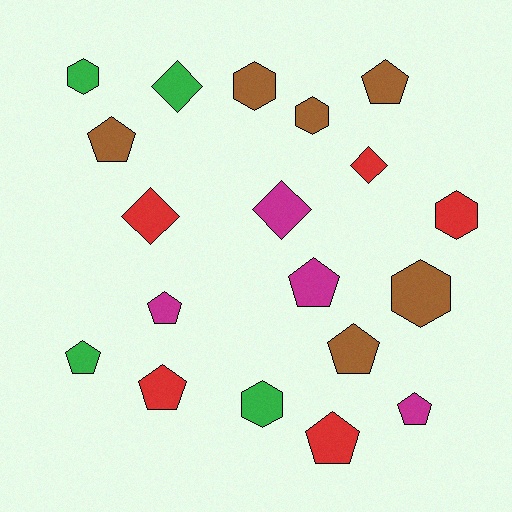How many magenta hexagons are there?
There are no magenta hexagons.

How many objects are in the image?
There are 19 objects.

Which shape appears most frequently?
Pentagon, with 9 objects.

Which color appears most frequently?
Brown, with 6 objects.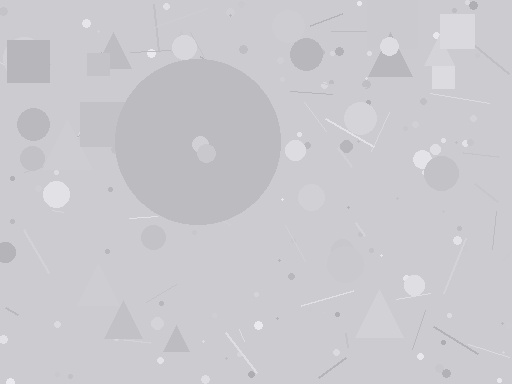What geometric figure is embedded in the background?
A circle is embedded in the background.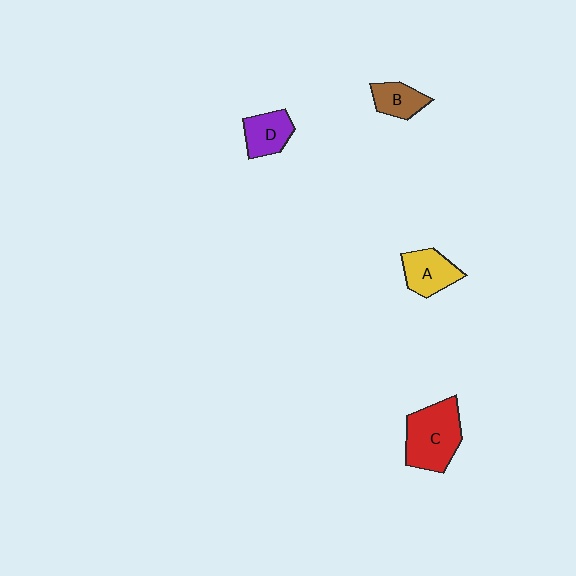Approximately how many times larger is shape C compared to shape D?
Approximately 1.8 times.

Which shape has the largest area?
Shape C (red).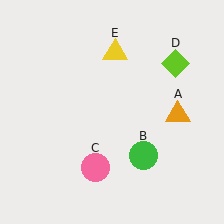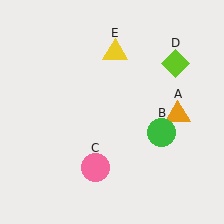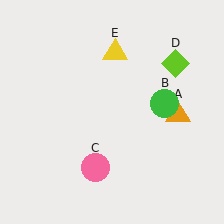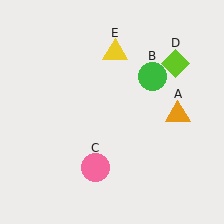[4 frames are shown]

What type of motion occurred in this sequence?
The green circle (object B) rotated counterclockwise around the center of the scene.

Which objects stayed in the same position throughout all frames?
Orange triangle (object A) and pink circle (object C) and lime diamond (object D) and yellow triangle (object E) remained stationary.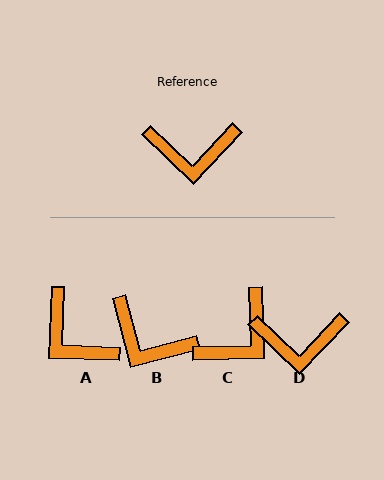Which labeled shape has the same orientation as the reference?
D.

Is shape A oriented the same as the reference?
No, it is off by about 49 degrees.